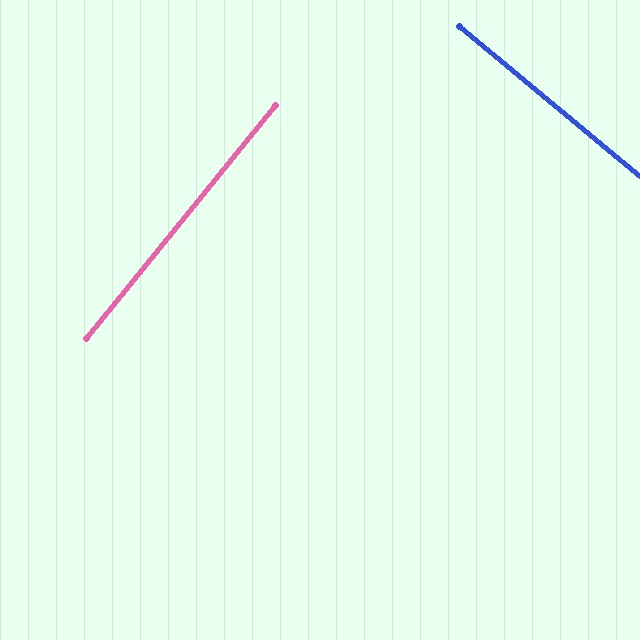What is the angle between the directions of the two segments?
Approximately 89 degrees.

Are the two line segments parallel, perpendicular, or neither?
Perpendicular — they meet at approximately 89°.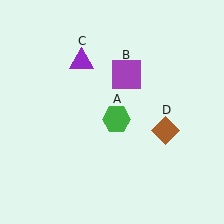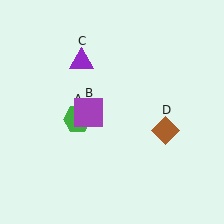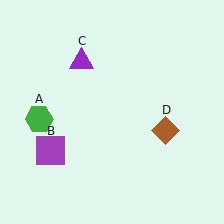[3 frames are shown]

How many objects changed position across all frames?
2 objects changed position: green hexagon (object A), purple square (object B).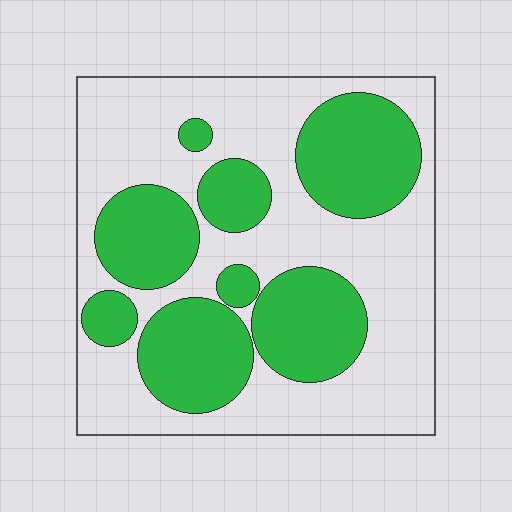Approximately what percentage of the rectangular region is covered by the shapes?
Approximately 40%.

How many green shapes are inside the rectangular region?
8.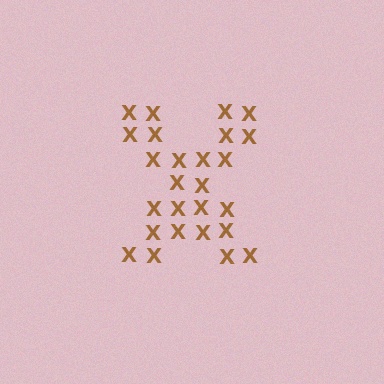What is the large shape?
The large shape is the letter X.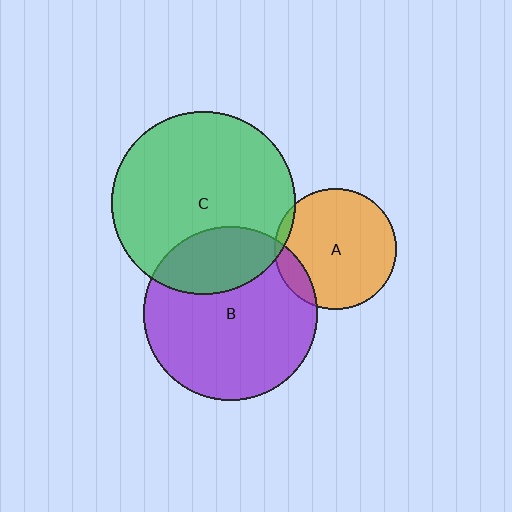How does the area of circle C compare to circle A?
Approximately 2.3 times.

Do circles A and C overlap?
Yes.